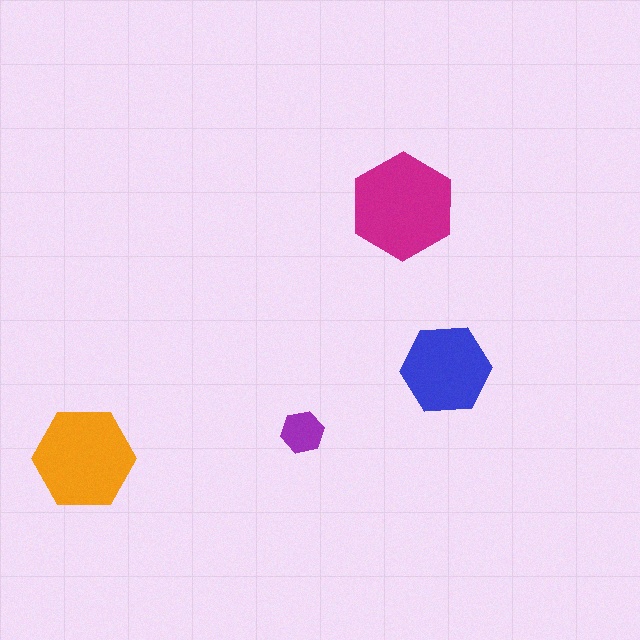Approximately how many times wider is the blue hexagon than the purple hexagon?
About 2 times wider.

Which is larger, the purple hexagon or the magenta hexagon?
The magenta one.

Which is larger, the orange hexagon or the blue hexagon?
The orange one.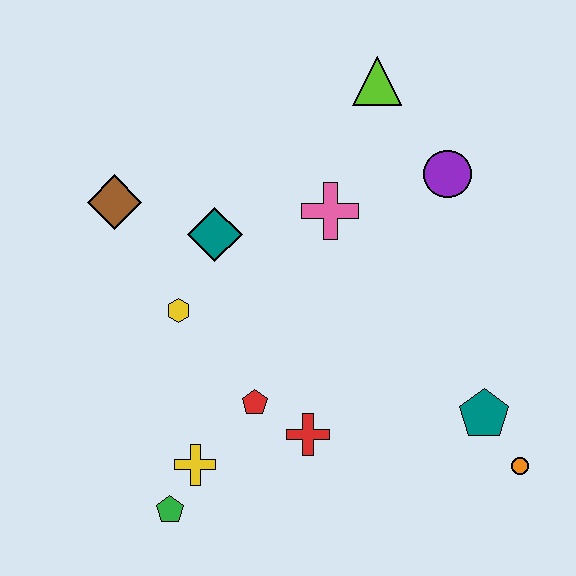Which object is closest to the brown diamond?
The teal diamond is closest to the brown diamond.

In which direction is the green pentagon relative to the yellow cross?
The green pentagon is below the yellow cross.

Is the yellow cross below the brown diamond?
Yes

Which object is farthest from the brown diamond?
The orange circle is farthest from the brown diamond.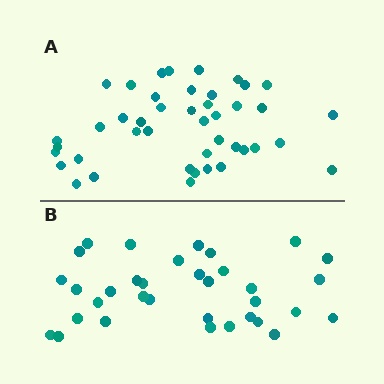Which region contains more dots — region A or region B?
Region A (the top region) has more dots.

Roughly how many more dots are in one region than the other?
Region A has roughly 8 or so more dots than region B.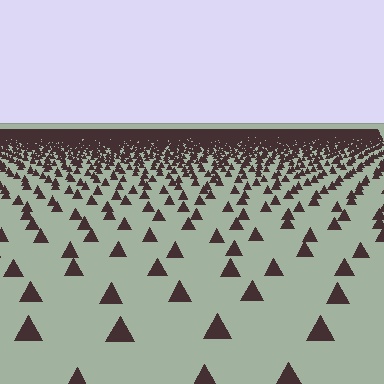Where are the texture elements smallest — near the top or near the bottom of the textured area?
Near the top.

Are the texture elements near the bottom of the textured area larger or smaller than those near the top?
Larger. Near the bottom, elements are closer to the viewer and appear at a bigger on-screen size.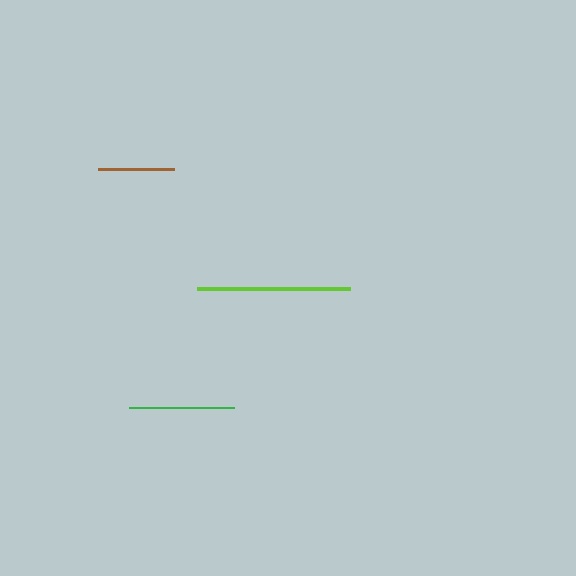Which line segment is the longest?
The lime line is the longest at approximately 153 pixels.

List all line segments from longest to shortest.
From longest to shortest: lime, green, brown.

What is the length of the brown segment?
The brown segment is approximately 76 pixels long.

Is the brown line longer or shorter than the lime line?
The lime line is longer than the brown line.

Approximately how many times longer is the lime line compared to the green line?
The lime line is approximately 1.5 times the length of the green line.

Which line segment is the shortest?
The brown line is the shortest at approximately 76 pixels.